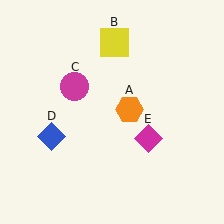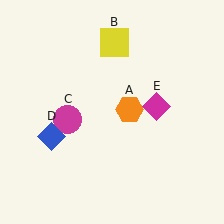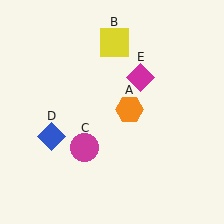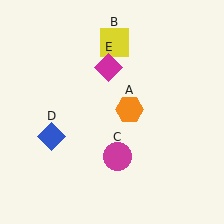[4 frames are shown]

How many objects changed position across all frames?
2 objects changed position: magenta circle (object C), magenta diamond (object E).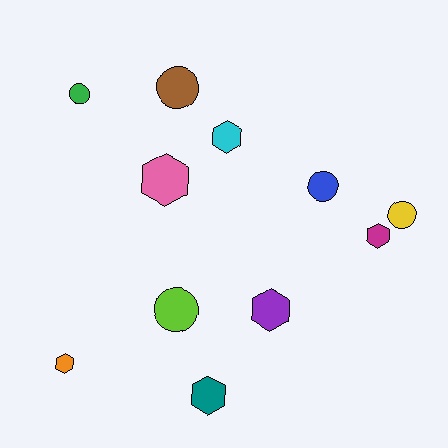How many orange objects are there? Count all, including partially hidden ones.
There is 1 orange object.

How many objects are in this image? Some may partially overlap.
There are 11 objects.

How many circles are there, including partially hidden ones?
There are 5 circles.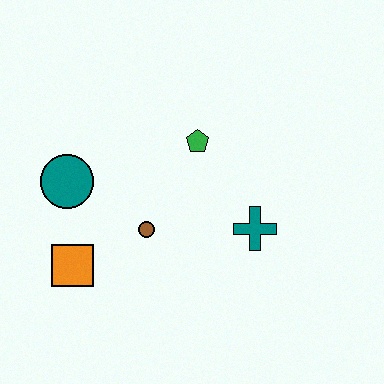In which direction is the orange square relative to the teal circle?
The orange square is below the teal circle.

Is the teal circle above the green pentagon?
No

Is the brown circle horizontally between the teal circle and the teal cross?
Yes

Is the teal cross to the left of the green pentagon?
No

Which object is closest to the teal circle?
The orange square is closest to the teal circle.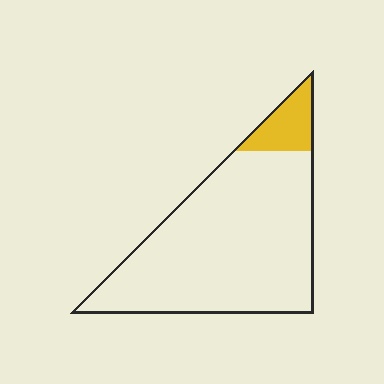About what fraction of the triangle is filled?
About one tenth (1/10).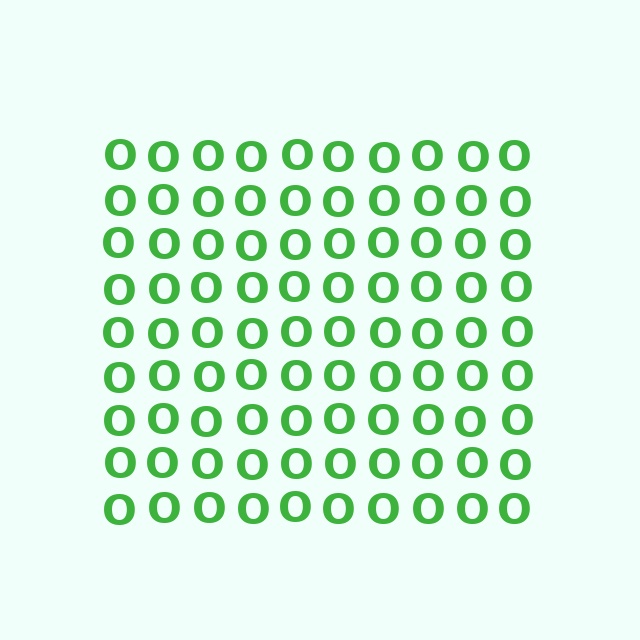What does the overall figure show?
The overall figure shows a square.